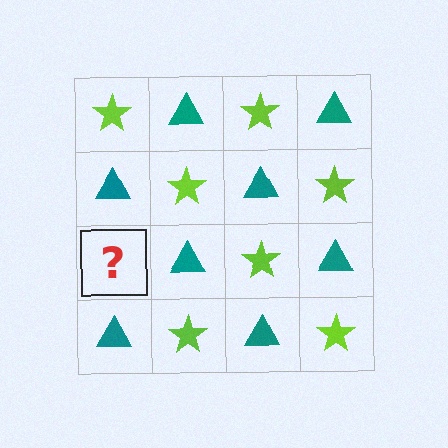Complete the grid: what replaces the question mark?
The question mark should be replaced with a lime star.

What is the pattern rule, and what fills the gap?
The rule is that it alternates lime star and teal triangle in a checkerboard pattern. The gap should be filled with a lime star.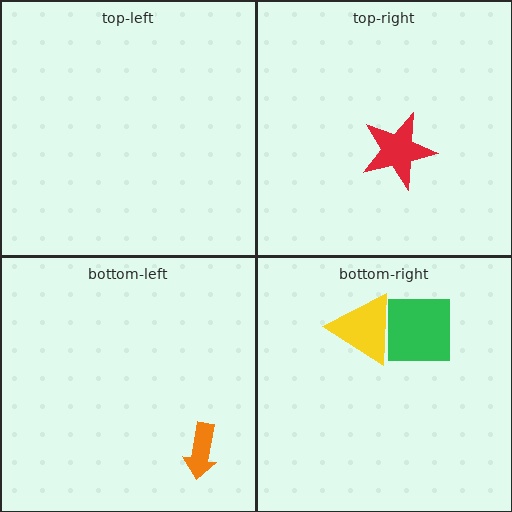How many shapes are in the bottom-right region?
2.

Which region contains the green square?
The bottom-right region.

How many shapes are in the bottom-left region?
1.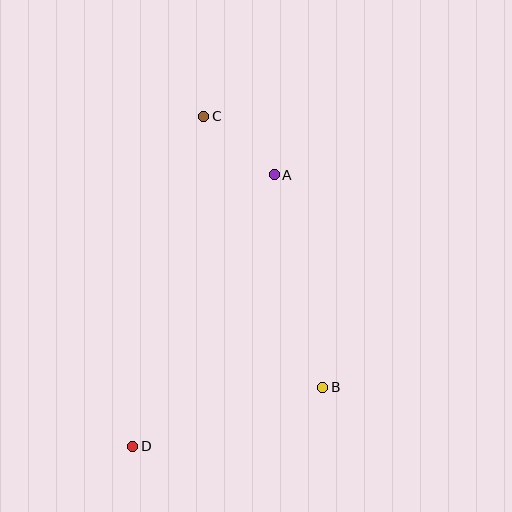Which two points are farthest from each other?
Points C and D are farthest from each other.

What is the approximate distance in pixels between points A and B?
The distance between A and B is approximately 218 pixels.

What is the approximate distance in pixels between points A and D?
The distance between A and D is approximately 306 pixels.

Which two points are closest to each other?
Points A and C are closest to each other.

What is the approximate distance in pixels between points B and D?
The distance between B and D is approximately 199 pixels.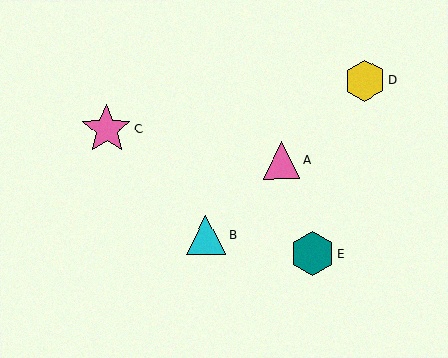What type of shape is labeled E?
Shape E is a teal hexagon.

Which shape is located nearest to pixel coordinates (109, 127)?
The pink star (labeled C) at (107, 130) is nearest to that location.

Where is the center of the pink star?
The center of the pink star is at (107, 130).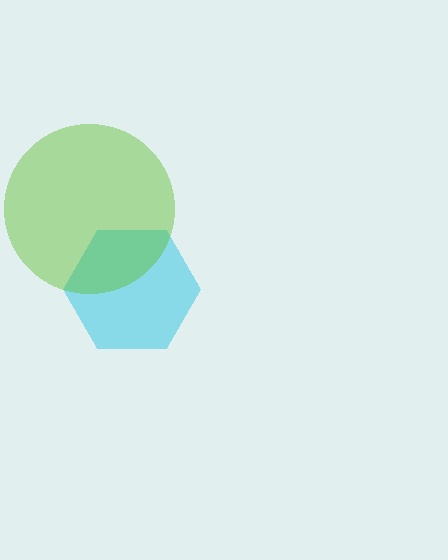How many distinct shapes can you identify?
There are 2 distinct shapes: a cyan hexagon, a lime circle.